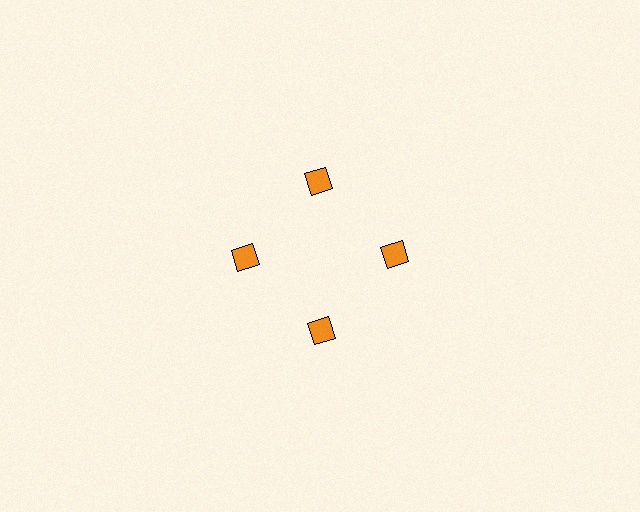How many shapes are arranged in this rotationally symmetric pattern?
There are 4 shapes, arranged in 4 groups of 1.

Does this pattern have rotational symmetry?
Yes, this pattern has 4-fold rotational symmetry. It looks the same after rotating 90 degrees around the center.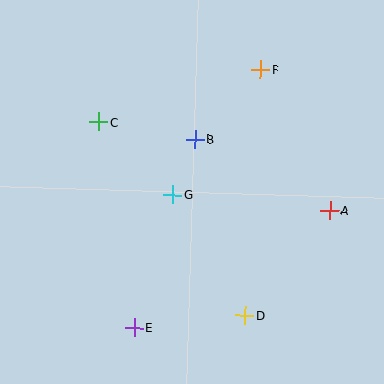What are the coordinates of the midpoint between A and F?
The midpoint between A and F is at (295, 140).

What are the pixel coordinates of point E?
Point E is at (134, 328).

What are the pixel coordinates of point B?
Point B is at (195, 139).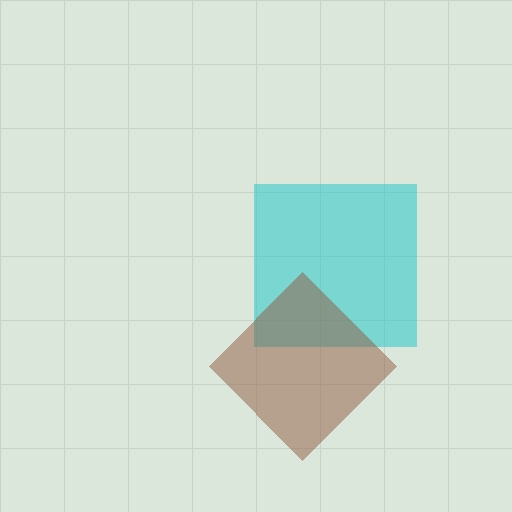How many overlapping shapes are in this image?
There are 2 overlapping shapes in the image.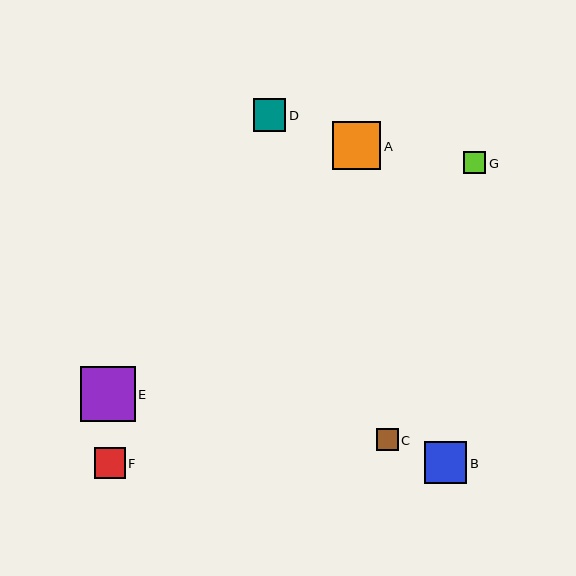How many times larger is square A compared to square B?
Square A is approximately 1.2 times the size of square B.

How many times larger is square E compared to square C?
Square E is approximately 2.5 times the size of square C.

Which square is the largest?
Square E is the largest with a size of approximately 55 pixels.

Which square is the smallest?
Square C is the smallest with a size of approximately 22 pixels.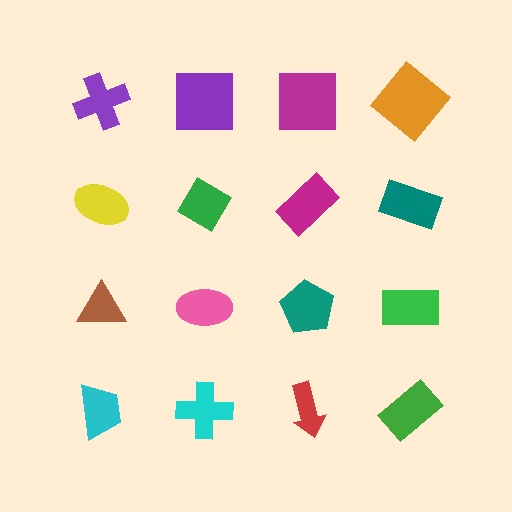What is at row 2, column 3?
A magenta rectangle.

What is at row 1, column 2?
A purple square.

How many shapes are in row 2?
4 shapes.